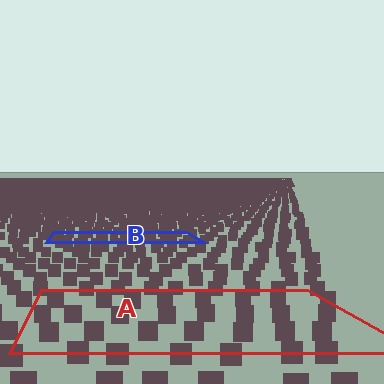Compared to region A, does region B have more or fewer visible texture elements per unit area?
Region B has more texture elements per unit area — they are packed more densely because it is farther away.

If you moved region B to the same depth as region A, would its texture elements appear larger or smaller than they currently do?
They would appear larger. At a closer depth, the same texture elements are projected at a bigger on-screen size.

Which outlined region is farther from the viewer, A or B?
Region B is farther from the viewer — the texture elements inside it appear smaller and more densely packed.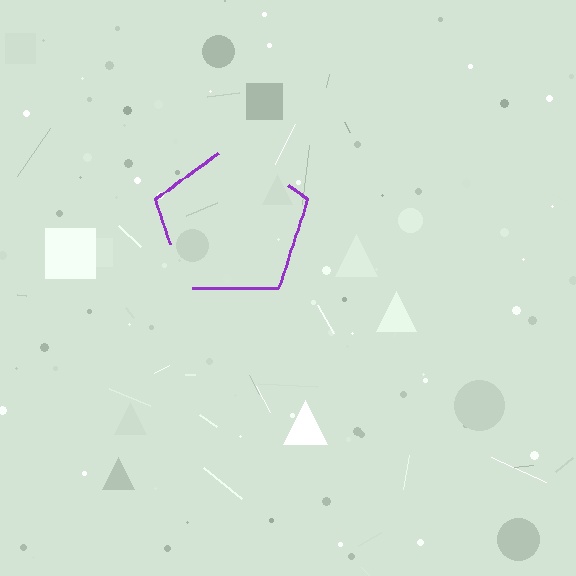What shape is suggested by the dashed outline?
The dashed outline suggests a pentagon.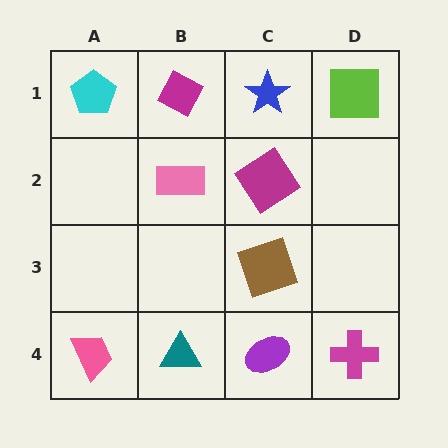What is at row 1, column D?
A lime square.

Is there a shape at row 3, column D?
No, that cell is empty.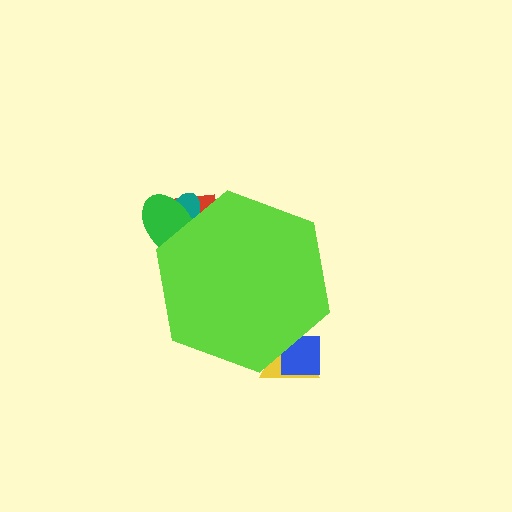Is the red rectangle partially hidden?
Yes, the red rectangle is partially hidden behind the lime hexagon.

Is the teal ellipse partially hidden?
Yes, the teal ellipse is partially hidden behind the lime hexagon.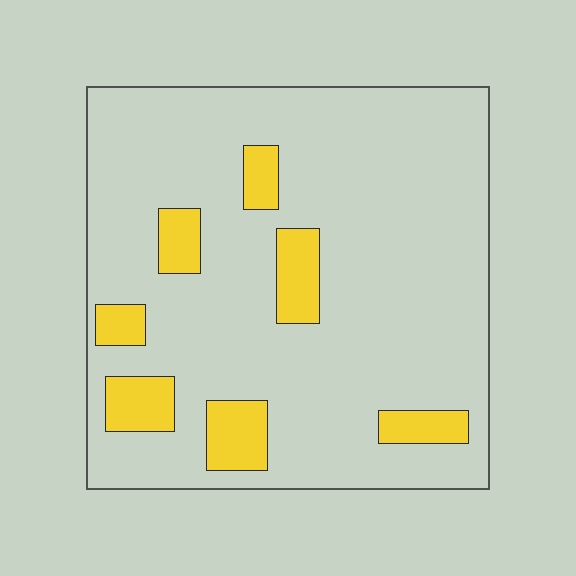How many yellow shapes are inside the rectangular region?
7.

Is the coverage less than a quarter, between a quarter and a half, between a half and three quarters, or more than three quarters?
Less than a quarter.